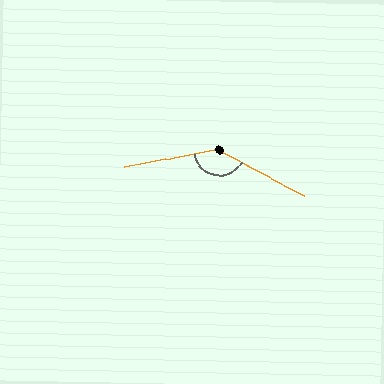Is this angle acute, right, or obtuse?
It is obtuse.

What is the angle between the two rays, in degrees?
Approximately 141 degrees.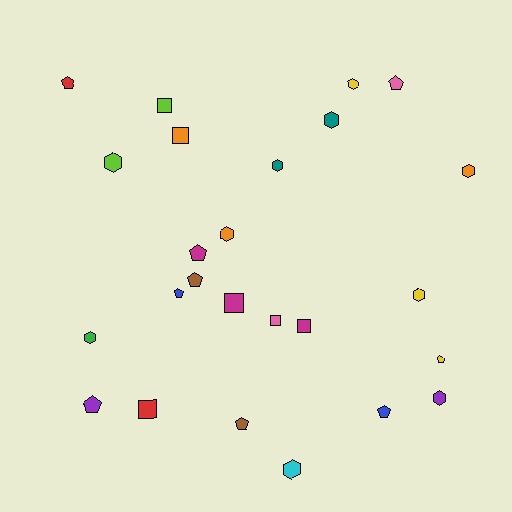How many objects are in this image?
There are 25 objects.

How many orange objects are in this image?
There are 3 orange objects.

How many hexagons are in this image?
There are 10 hexagons.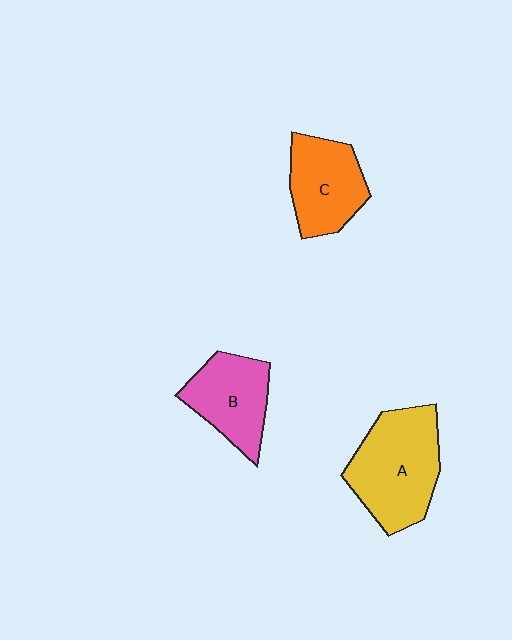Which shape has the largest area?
Shape A (yellow).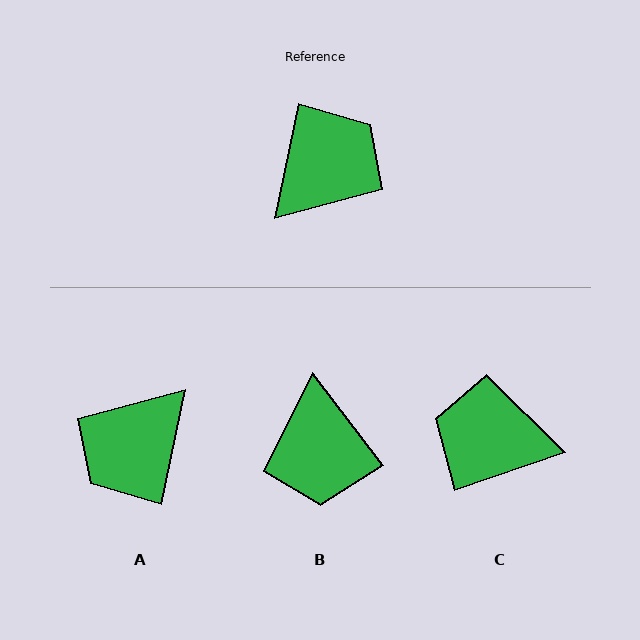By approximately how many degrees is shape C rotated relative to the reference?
Approximately 121 degrees counter-clockwise.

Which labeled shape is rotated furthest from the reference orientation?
A, about 180 degrees away.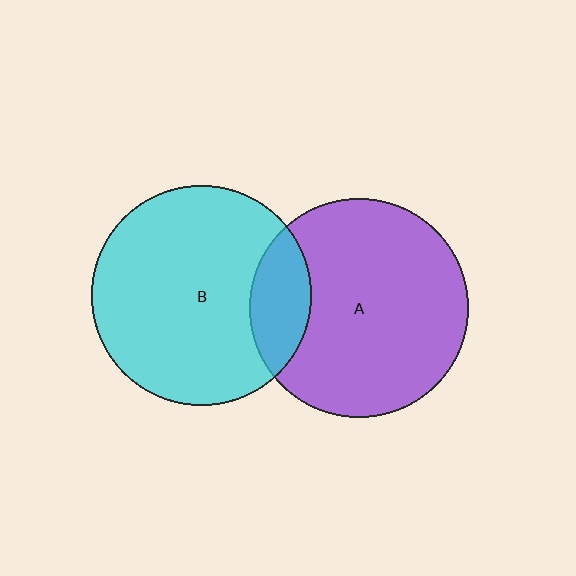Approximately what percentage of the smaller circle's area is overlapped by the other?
Approximately 15%.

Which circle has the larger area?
Circle B (cyan).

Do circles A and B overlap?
Yes.